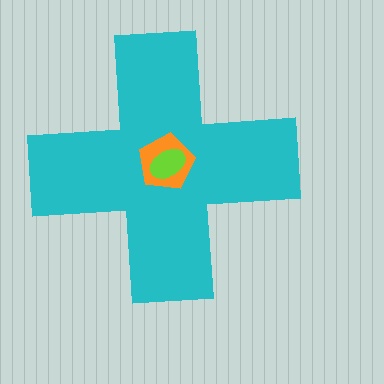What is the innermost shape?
The lime ellipse.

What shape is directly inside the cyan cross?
The orange pentagon.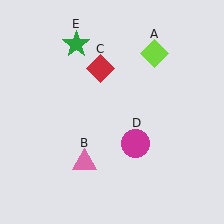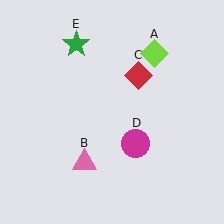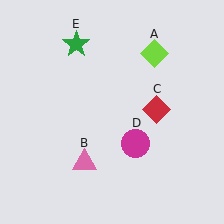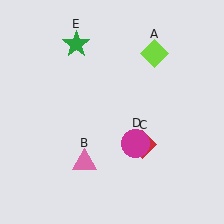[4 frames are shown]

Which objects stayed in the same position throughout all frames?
Lime diamond (object A) and pink triangle (object B) and magenta circle (object D) and green star (object E) remained stationary.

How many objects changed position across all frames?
1 object changed position: red diamond (object C).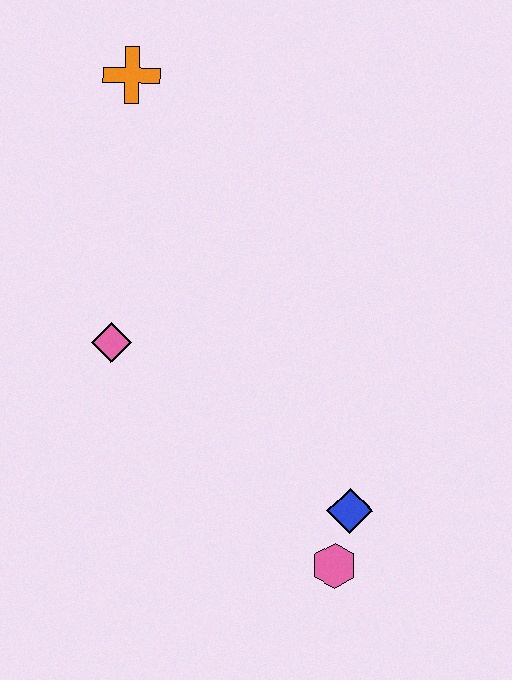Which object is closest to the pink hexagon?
The blue diamond is closest to the pink hexagon.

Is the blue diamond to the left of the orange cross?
No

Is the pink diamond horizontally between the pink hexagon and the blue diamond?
No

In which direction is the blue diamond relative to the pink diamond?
The blue diamond is to the right of the pink diamond.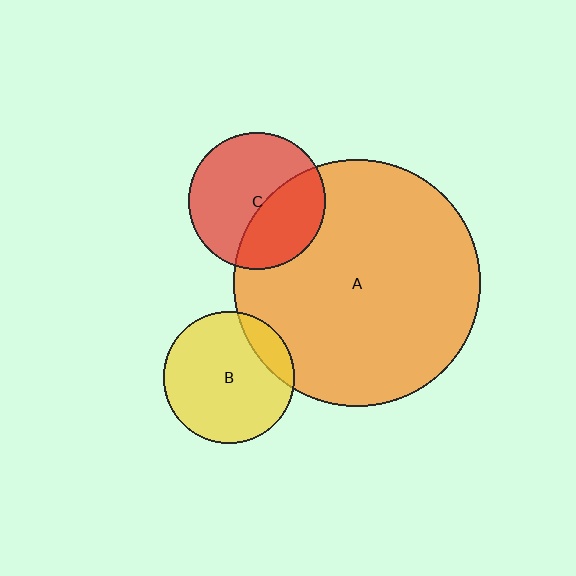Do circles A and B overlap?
Yes.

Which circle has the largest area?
Circle A (orange).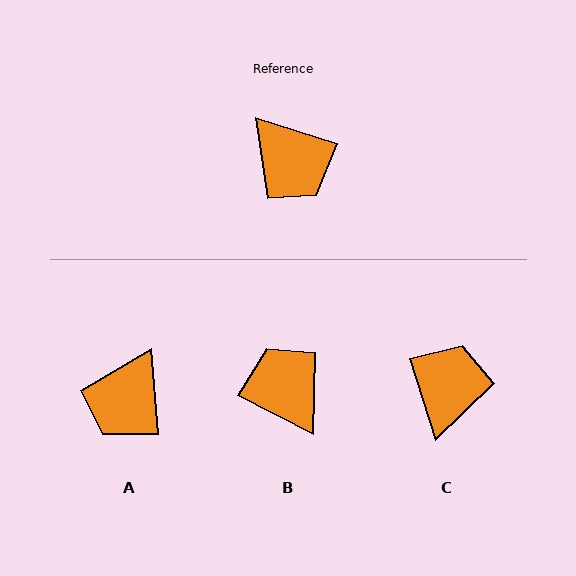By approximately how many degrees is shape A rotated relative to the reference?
Approximately 68 degrees clockwise.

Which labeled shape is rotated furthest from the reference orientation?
B, about 170 degrees away.